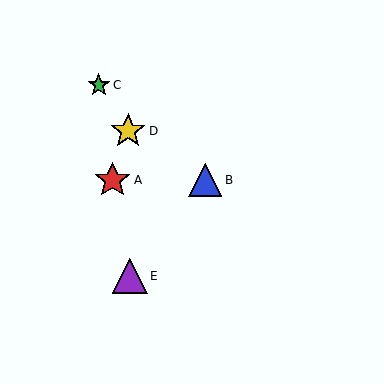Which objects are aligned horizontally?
Objects A, B are aligned horizontally.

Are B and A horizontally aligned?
Yes, both are at y≈180.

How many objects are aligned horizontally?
2 objects (A, B) are aligned horizontally.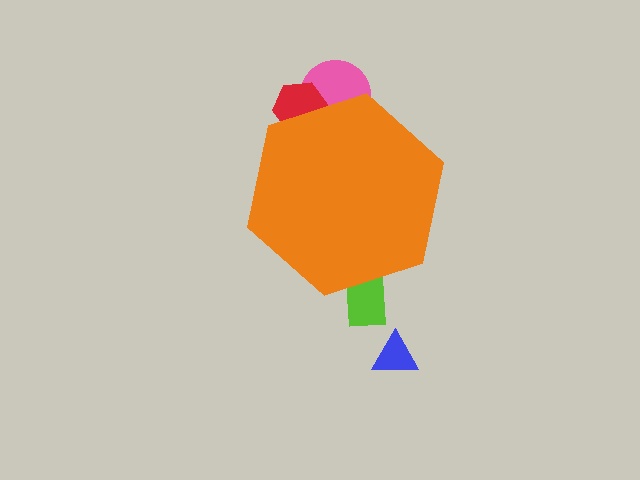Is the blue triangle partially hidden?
No, the blue triangle is fully visible.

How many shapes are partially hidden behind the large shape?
3 shapes are partially hidden.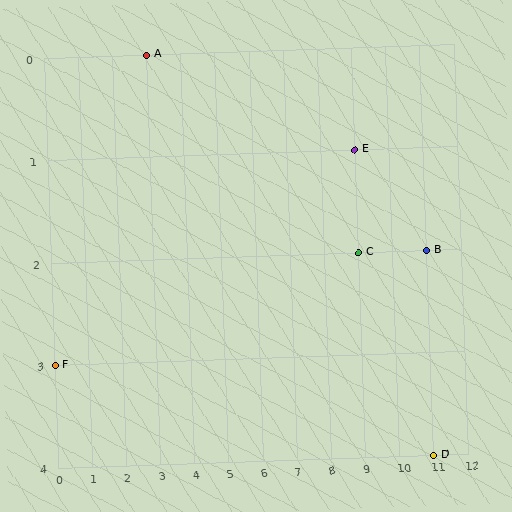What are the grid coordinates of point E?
Point E is at grid coordinates (9, 1).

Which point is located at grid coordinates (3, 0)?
Point A is at (3, 0).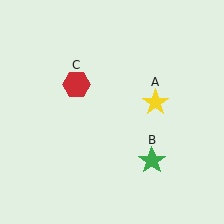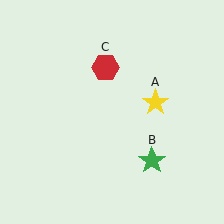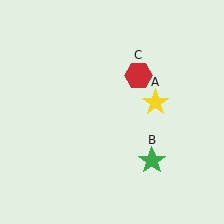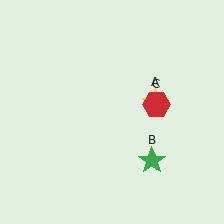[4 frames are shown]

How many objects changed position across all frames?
1 object changed position: red hexagon (object C).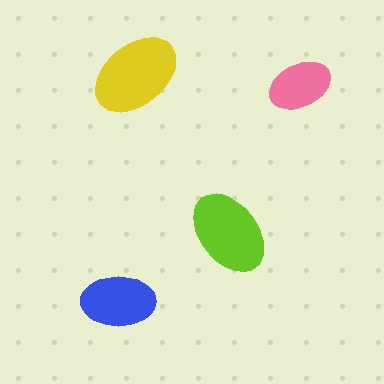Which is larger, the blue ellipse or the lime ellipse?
The lime one.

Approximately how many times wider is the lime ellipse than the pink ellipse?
About 1.5 times wider.